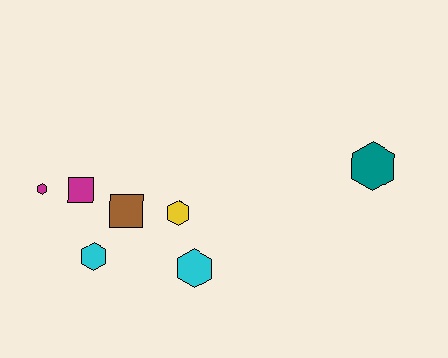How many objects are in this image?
There are 7 objects.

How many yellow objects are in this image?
There is 1 yellow object.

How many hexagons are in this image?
There are 5 hexagons.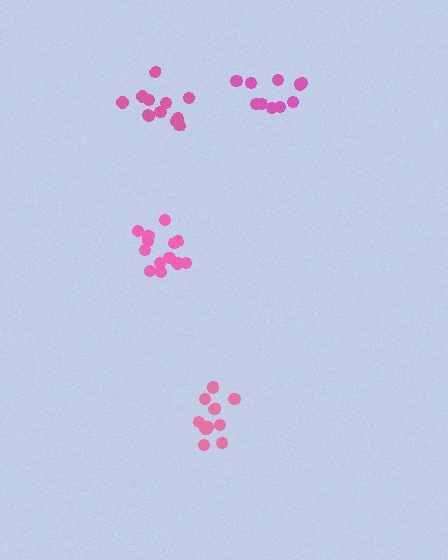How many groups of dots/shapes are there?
There are 4 groups.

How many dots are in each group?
Group 1: 12 dots, Group 2: 13 dots, Group 3: 10 dots, Group 4: 11 dots (46 total).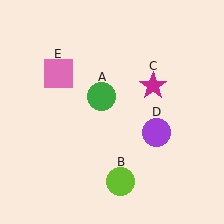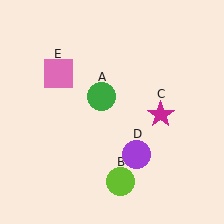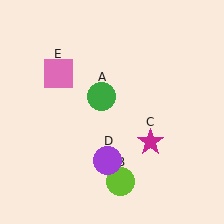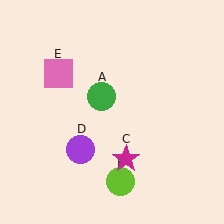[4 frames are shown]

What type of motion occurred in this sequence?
The magenta star (object C), purple circle (object D) rotated clockwise around the center of the scene.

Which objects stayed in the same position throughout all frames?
Green circle (object A) and lime circle (object B) and pink square (object E) remained stationary.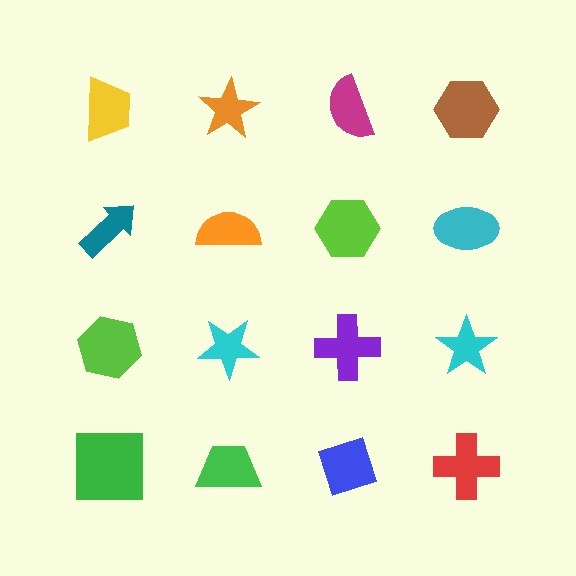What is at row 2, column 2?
An orange semicircle.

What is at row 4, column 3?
A blue diamond.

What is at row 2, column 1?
A teal arrow.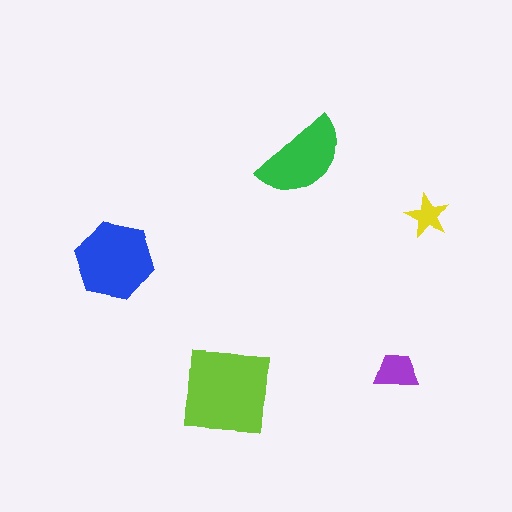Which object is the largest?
The lime square.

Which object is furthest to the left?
The blue hexagon is leftmost.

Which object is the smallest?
The yellow star.